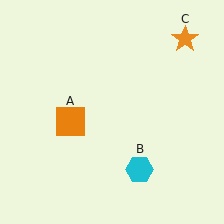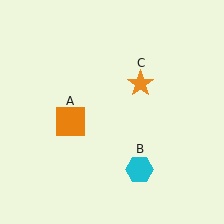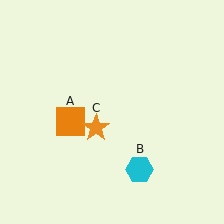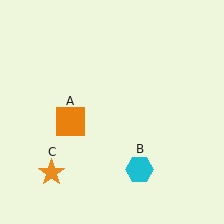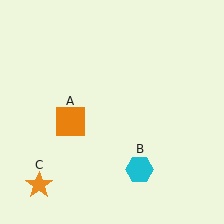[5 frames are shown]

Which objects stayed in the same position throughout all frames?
Orange square (object A) and cyan hexagon (object B) remained stationary.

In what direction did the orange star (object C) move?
The orange star (object C) moved down and to the left.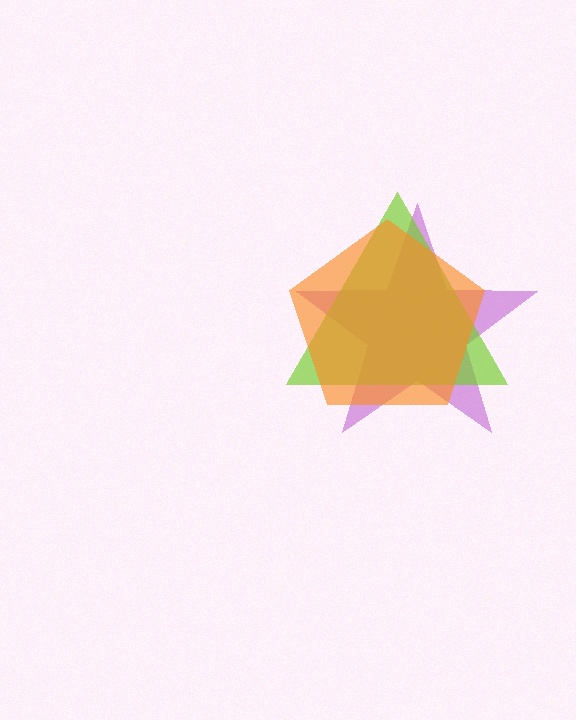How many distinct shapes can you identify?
There are 3 distinct shapes: a purple star, a lime triangle, an orange pentagon.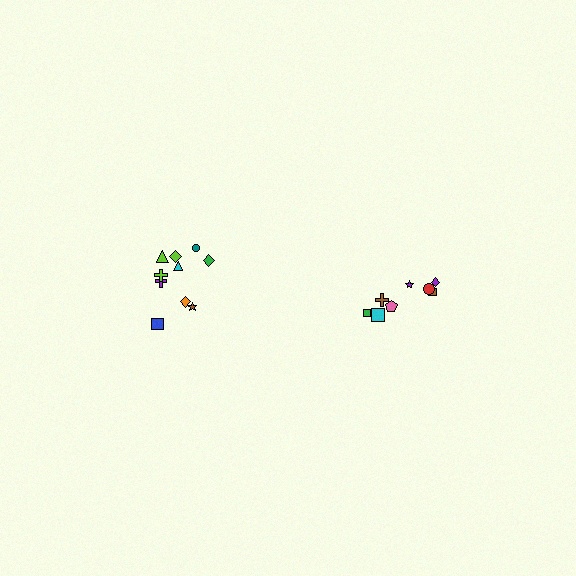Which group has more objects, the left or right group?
The left group.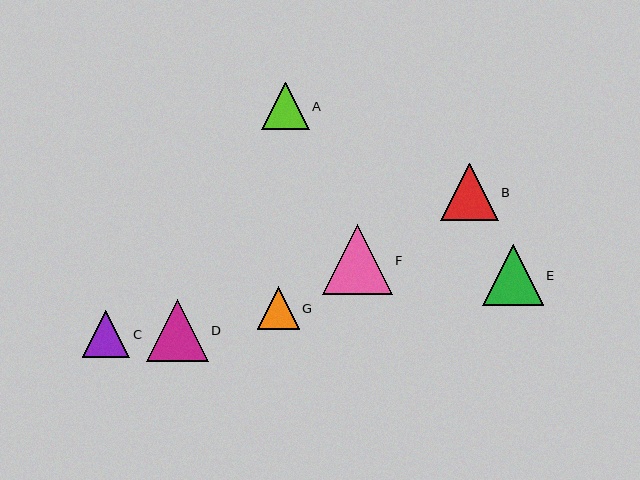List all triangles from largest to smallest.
From largest to smallest: F, D, E, B, A, C, G.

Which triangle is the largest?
Triangle F is the largest with a size of approximately 70 pixels.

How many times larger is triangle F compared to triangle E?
Triangle F is approximately 1.1 times the size of triangle E.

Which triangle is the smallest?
Triangle G is the smallest with a size of approximately 42 pixels.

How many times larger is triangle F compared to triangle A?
Triangle F is approximately 1.5 times the size of triangle A.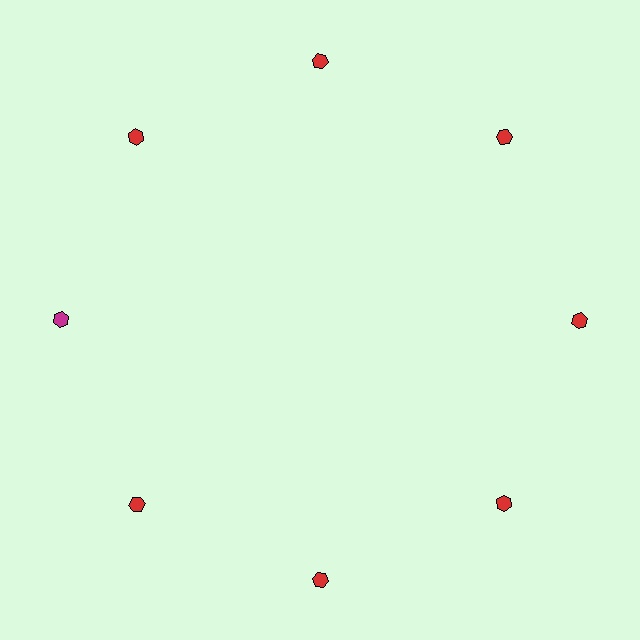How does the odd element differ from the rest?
It has a different color: magenta instead of red.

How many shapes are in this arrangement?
There are 8 shapes arranged in a ring pattern.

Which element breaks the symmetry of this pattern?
The magenta hexagon at roughly the 9 o'clock position breaks the symmetry. All other shapes are red hexagons.